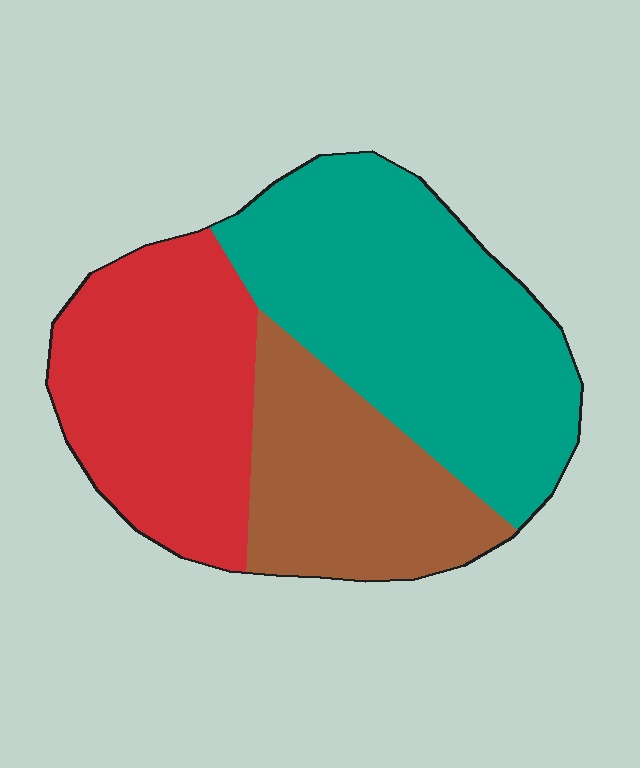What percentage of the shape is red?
Red takes up about one third (1/3) of the shape.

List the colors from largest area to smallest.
From largest to smallest: teal, red, brown.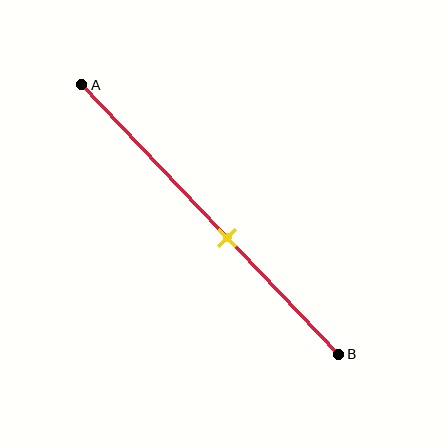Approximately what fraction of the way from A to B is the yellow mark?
The yellow mark is approximately 55% of the way from A to B.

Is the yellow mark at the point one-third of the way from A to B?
No, the mark is at about 55% from A, not at the 33% one-third point.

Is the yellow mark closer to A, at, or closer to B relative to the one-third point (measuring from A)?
The yellow mark is closer to point B than the one-third point of segment AB.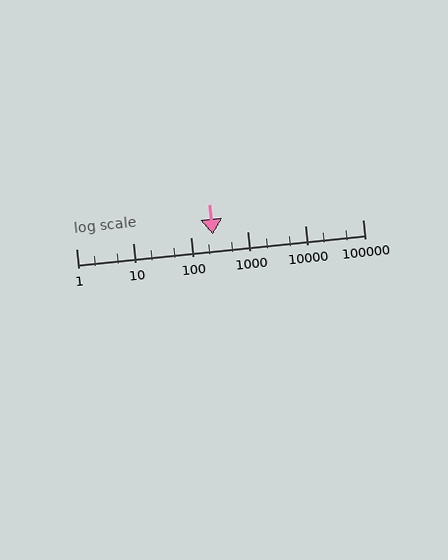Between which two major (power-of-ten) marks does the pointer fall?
The pointer is between 100 and 1000.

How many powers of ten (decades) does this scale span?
The scale spans 5 decades, from 1 to 100000.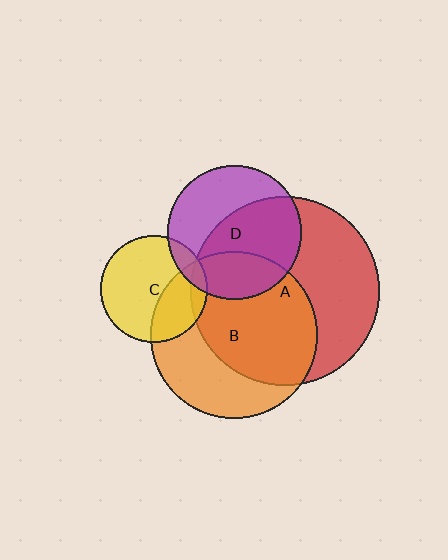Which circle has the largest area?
Circle A (red).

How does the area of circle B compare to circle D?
Approximately 1.6 times.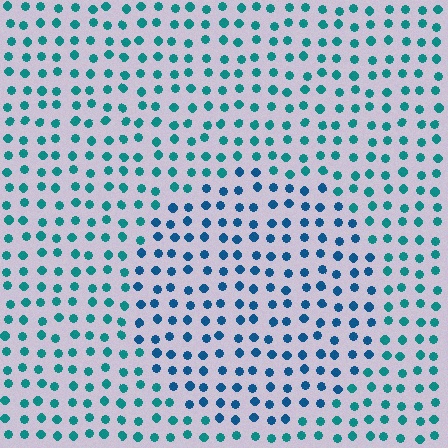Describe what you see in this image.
The image is filled with small teal elements in a uniform arrangement. A circle-shaped region is visible where the elements are tinted to a slightly different hue, forming a subtle color boundary.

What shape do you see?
I see a circle.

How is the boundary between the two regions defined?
The boundary is defined purely by a slight shift in hue (about 28 degrees). Spacing, size, and orientation are identical on both sides.